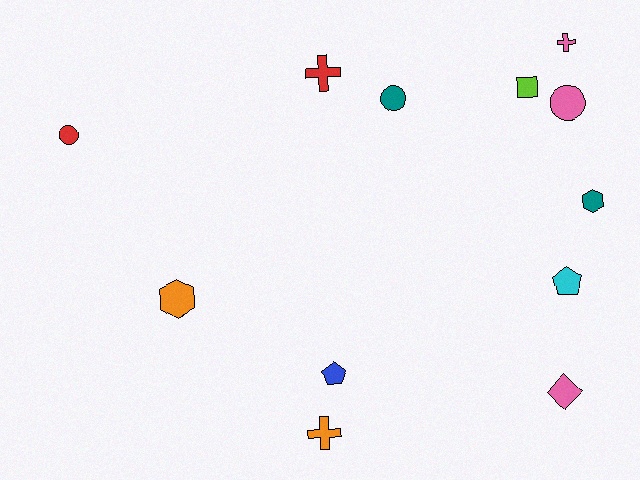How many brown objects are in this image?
There are no brown objects.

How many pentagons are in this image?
There are 2 pentagons.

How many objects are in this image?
There are 12 objects.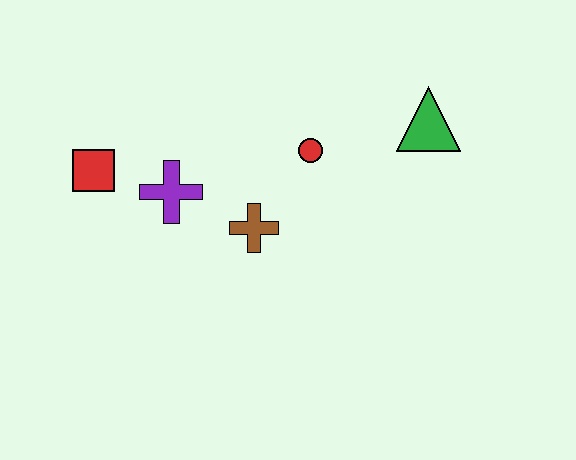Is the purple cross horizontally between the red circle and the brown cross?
No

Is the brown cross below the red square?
Yes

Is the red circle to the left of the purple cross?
No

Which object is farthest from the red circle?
The red square is farthest from the red circle.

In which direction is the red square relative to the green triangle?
The red square is to the left of the green triangle.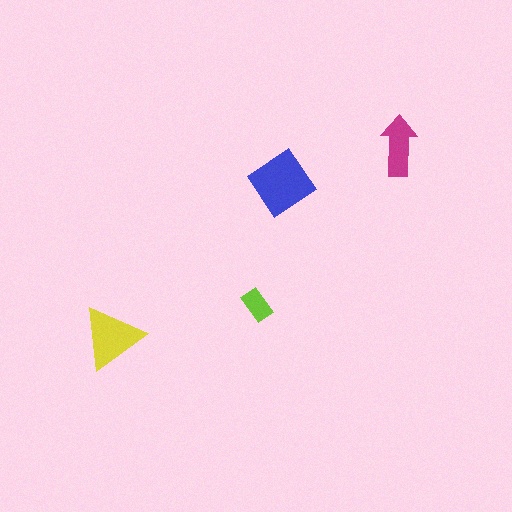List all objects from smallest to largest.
The lime rectangle, the magenta arrow, the yellow triangle, the blue diamond.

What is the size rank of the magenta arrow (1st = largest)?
3rd.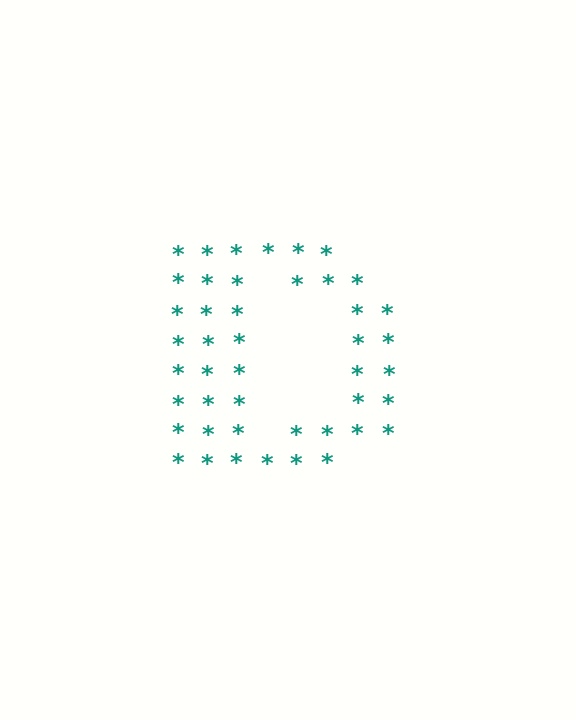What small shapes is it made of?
It is made of small asterisks.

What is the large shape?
The large shape is the letter D.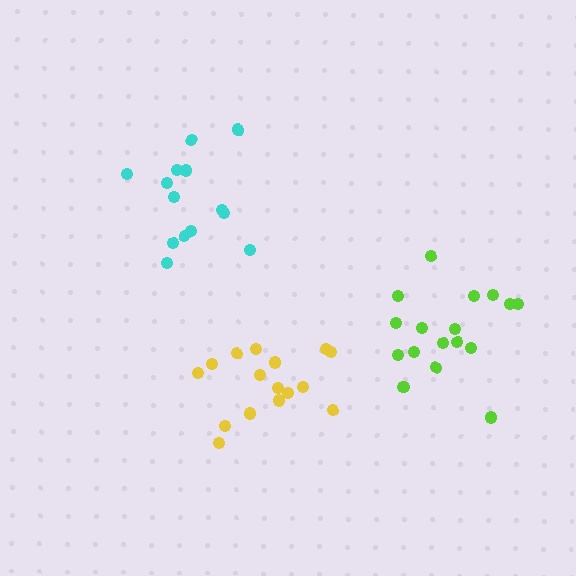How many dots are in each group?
Group 1: 14 dots, Group 2: 17 dots, Group 3: 16 dots (47 total).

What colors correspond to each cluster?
The clusters are colored: cyan, lime, yellow.